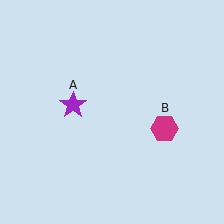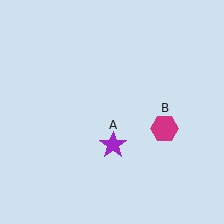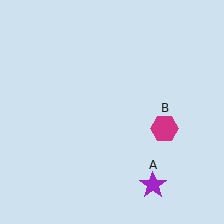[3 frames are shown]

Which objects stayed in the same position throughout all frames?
Magenta hexagon (object B) remained stationary.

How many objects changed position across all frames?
1 object changed position: purple star (object A).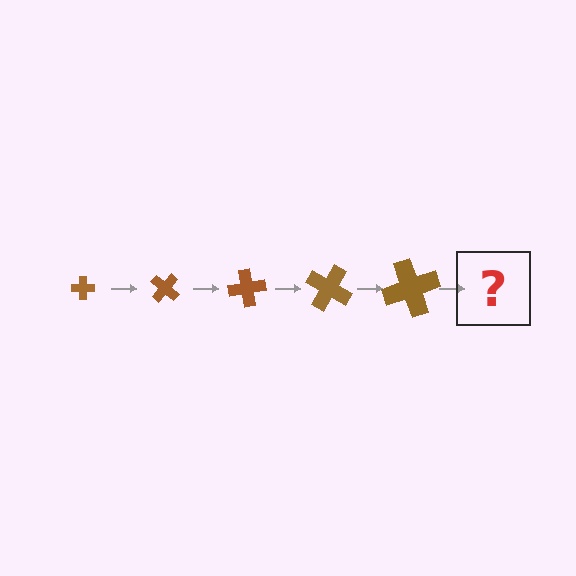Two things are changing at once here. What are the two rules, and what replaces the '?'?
The two rules are that the cross grows larger each step and it rotates 40 degrees each step. The '?' should be a cross, larger than the previous one and rotated 200 degrees from the start.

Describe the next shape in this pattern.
It should be a cross, larger than the previous one and rotated 200 degrees from the start.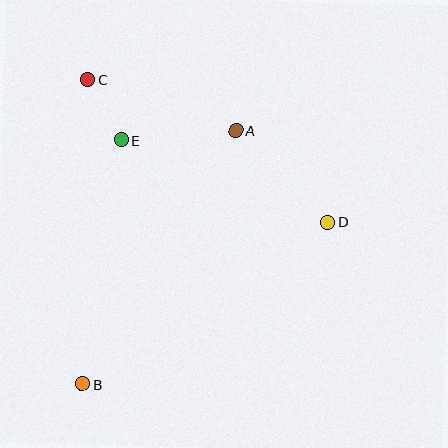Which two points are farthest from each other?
Points B and C are farthest from each other.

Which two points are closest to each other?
Points C and E are closest to each other.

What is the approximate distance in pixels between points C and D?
The distance between C and D is approximately 279 pixels.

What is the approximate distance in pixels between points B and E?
The distance between B and E is approximately 247 pixels.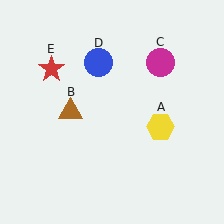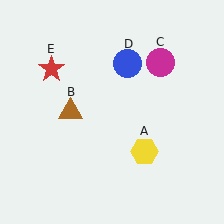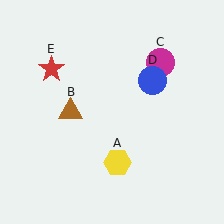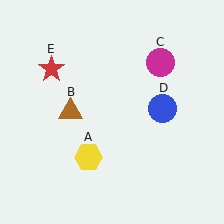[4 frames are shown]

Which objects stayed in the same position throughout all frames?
Brown triangle (object B) and magenta circle (object C) and red star (object E) remained stationary.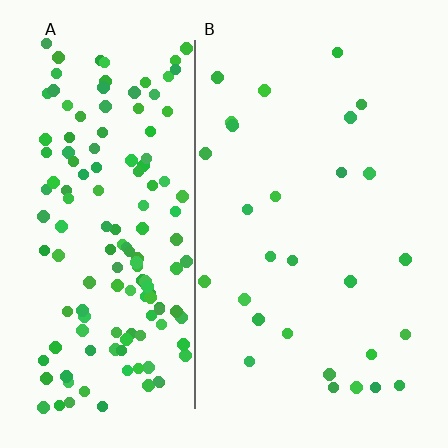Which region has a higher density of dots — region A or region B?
A (the left).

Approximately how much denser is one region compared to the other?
Approximately 5.4× — region A over region B.